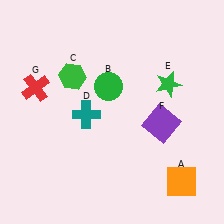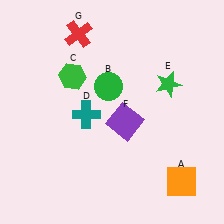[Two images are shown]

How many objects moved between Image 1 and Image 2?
2 objects moved between the two images.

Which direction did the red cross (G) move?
The red cross (G) moved up.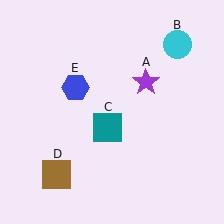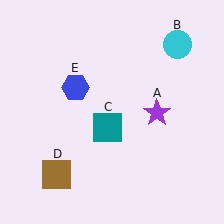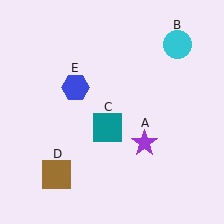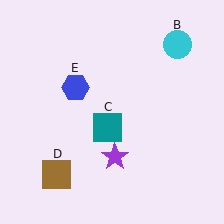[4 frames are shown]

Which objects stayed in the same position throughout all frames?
Cyan circle (object B) and teal square (object C) and brown square (object D) and blue hexagon (object E) remained stationary.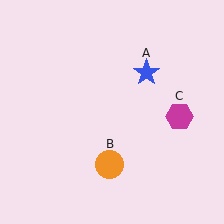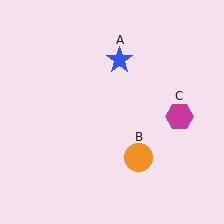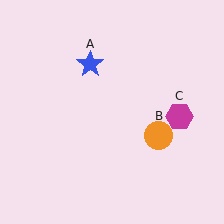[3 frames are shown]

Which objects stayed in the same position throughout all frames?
Magenta hexagon (object C) remained stationary.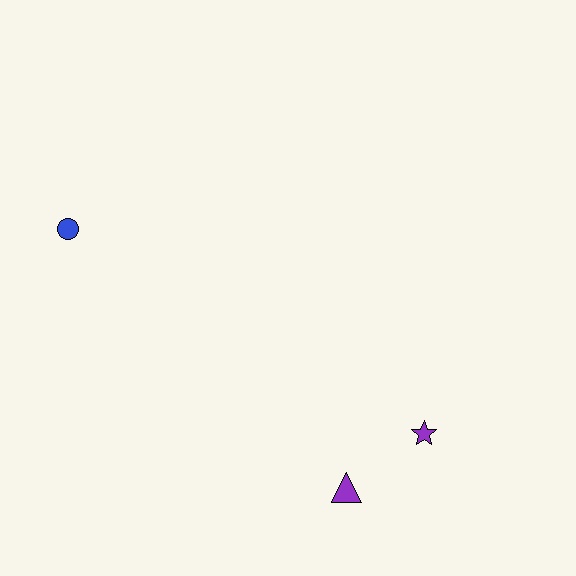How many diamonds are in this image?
There are no diamonds.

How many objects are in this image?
There are 3 objects.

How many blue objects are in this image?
There is 1 blue object.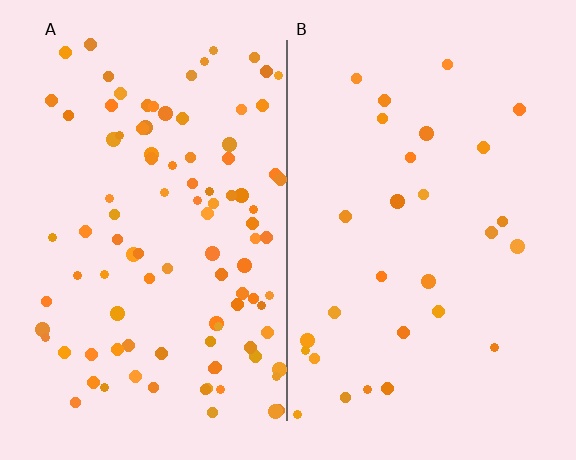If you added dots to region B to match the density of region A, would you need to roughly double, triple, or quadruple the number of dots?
Approximately triple.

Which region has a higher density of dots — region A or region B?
A (the left).